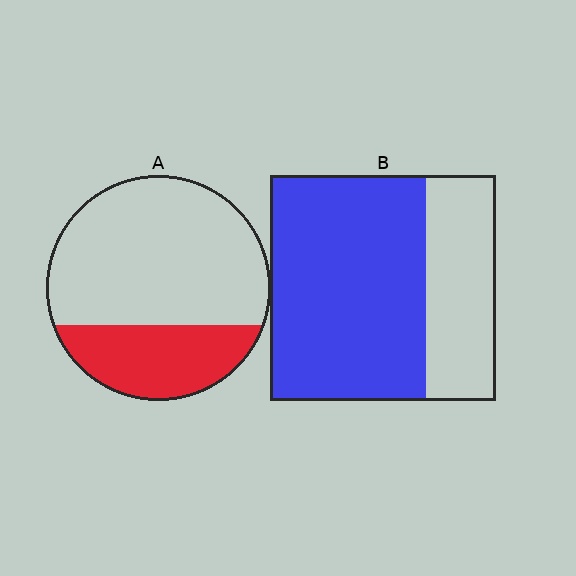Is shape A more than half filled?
No.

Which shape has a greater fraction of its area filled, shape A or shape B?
Shape B.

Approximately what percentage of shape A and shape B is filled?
A is approximately 30% and B is approximately 70%.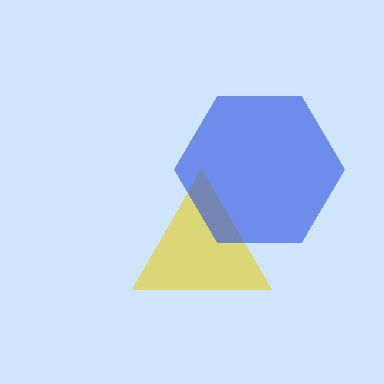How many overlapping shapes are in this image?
There are 2 overlapping shapes in the image.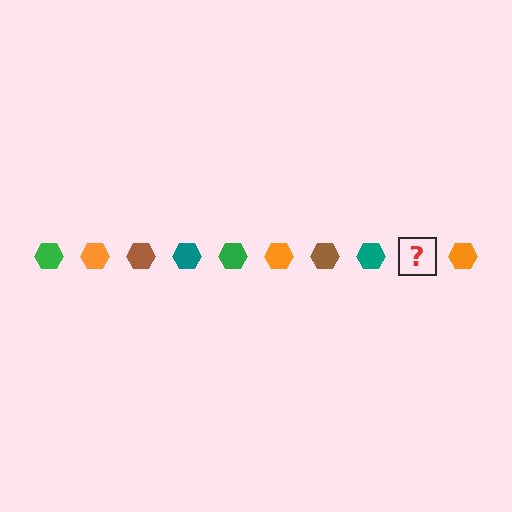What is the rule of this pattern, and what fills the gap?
The rule is that the pattern cycles through green, orange, brown, teal hexagons. The gap should be filled with a green hexagon.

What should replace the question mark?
The question mark should be replaced with a green hexagon.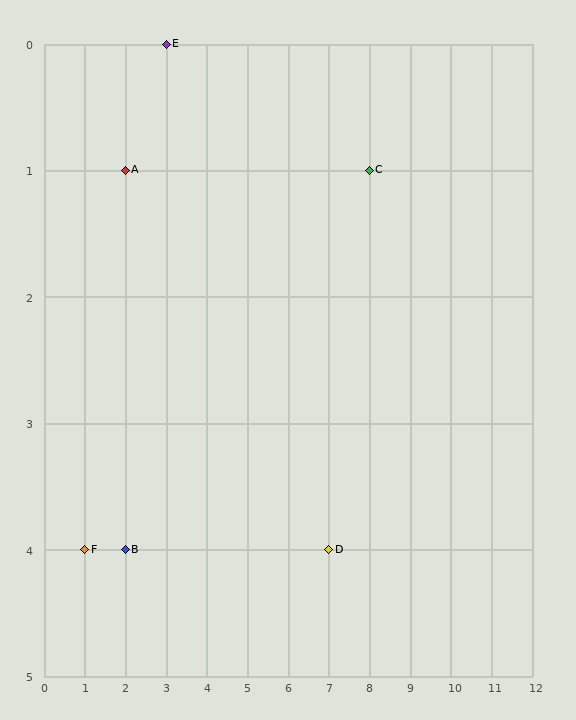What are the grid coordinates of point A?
Point A is at grid coordinates (2, 1).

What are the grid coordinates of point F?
Point F is at grid coordinates (1, 4).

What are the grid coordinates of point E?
Point E is at grid coordinates (3, 0).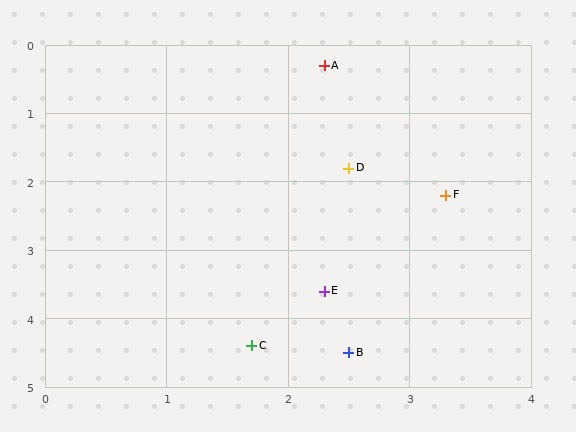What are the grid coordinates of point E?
Point E is at approximately (2.3, 3.6).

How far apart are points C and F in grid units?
Points C and F are about 2.7 grid units apart.